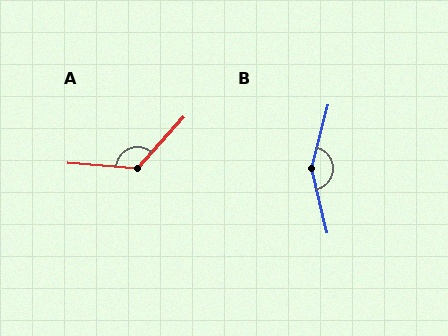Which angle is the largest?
B, at approximately 152 degrees.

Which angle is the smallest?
A, at approximately 128 degrees.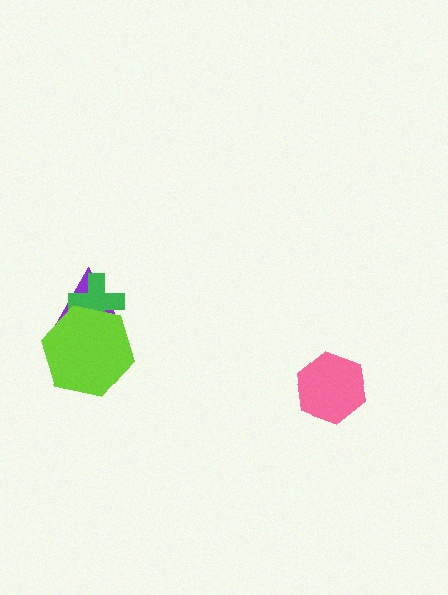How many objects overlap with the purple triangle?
2 objects overlap with the purple triangle.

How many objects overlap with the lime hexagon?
2 objects overlap with the lime hexagon.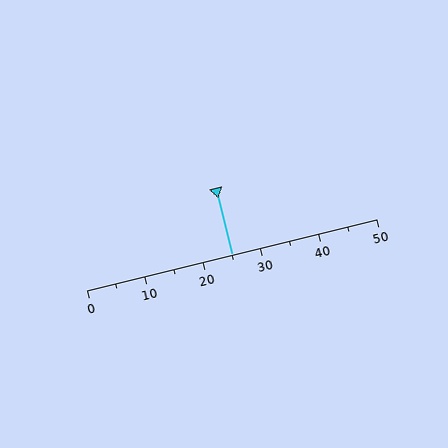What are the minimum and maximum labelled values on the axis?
The axis runs from 0 to 50.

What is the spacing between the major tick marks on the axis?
The major ticks are spaced 10 apart.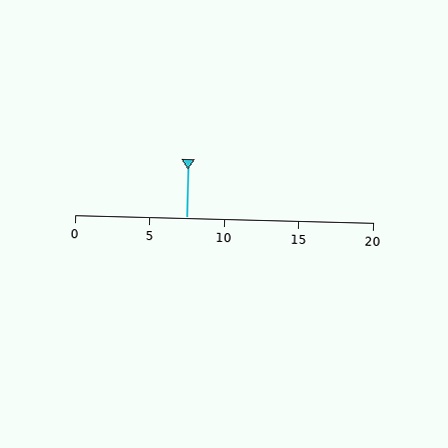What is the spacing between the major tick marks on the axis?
The major ticks are spaced 5 apart.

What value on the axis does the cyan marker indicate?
The marker indicates approximately 7.5.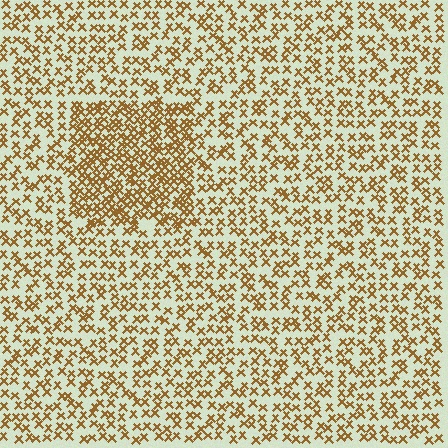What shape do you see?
I see a rectangle.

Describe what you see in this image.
The image contains small brown elements arranged at two different densities. A rectangle-shaped region is visible where the elements are more densely packed than the surrounding area.